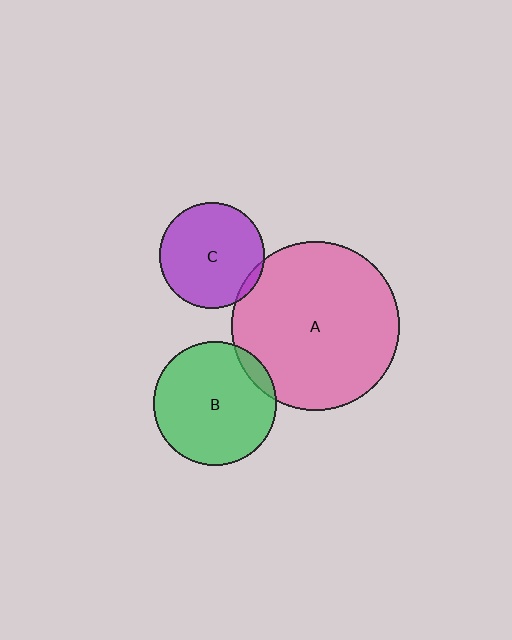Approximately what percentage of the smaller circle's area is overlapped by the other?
Approximately 5%.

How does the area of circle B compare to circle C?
Approximately 1.4 times.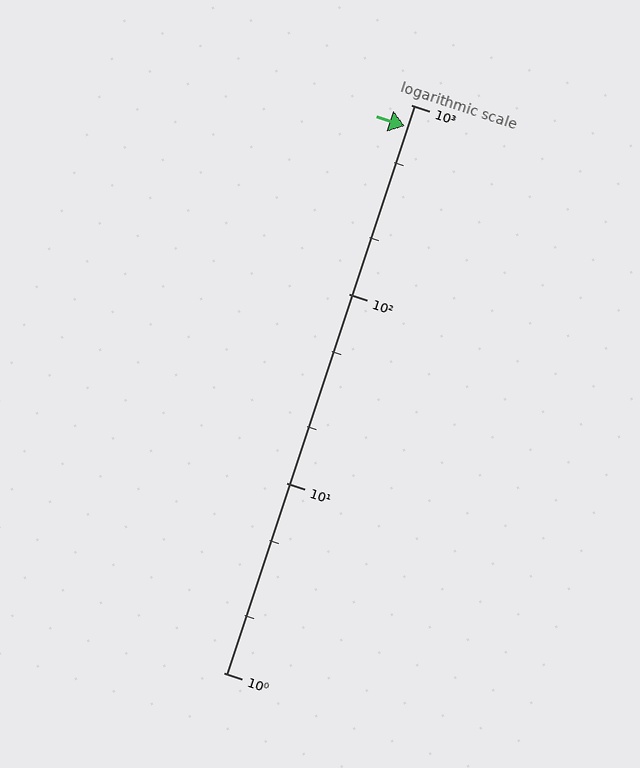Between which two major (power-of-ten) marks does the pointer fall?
The pointer is between 100 and 1000.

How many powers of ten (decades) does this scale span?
The scale spans 3 decades, from 1 to 1000.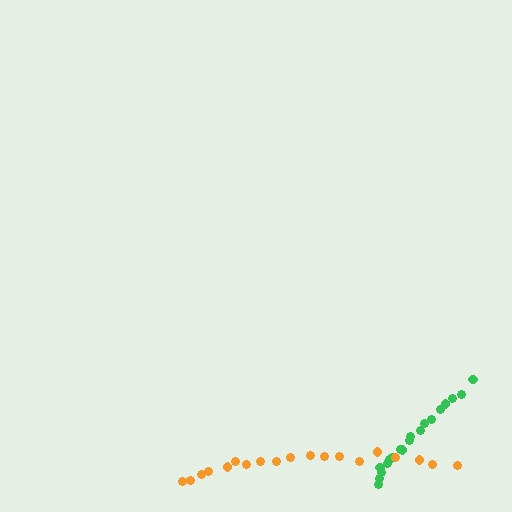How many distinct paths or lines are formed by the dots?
There are 2 distinct paths.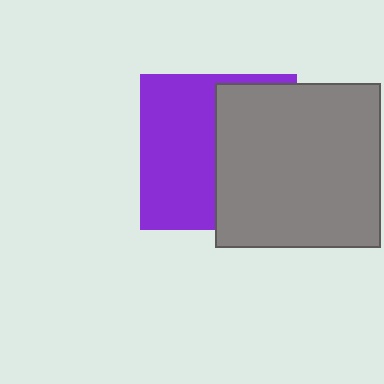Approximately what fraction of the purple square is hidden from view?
Roughly 49% of the purple square is hidden behind the gray square.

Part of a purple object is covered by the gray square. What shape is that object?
It is a square.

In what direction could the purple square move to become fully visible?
The purple square could move left. That would shift it out from behind the gray square entirely.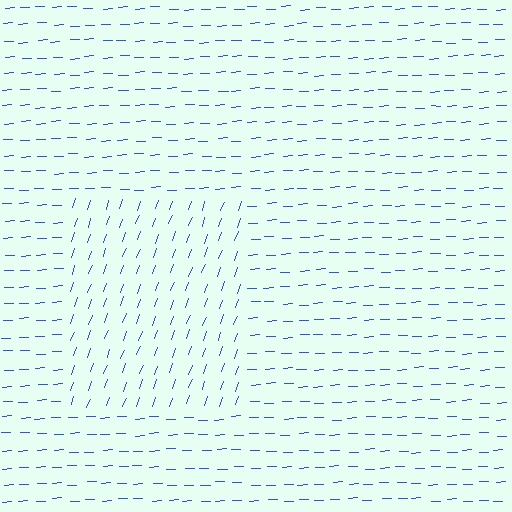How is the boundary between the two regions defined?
The boundary is defined purely by a change in line orientation (approximately 67 degrees difference). All lines are the same color and thickness.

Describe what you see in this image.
The image is filled with small blue line segments. A rectangle region in the image has lines oriented differently from the surrounding lines, creating a visible texture boundary.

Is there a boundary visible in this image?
Yes, there is a texture boundary formed by a change in line orientation.